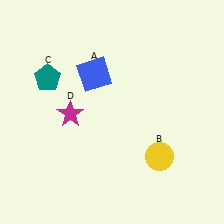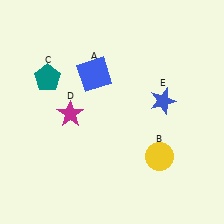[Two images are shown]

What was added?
A blue star (E) was added in Image 2.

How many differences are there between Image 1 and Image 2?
There is 1 difference between the two images.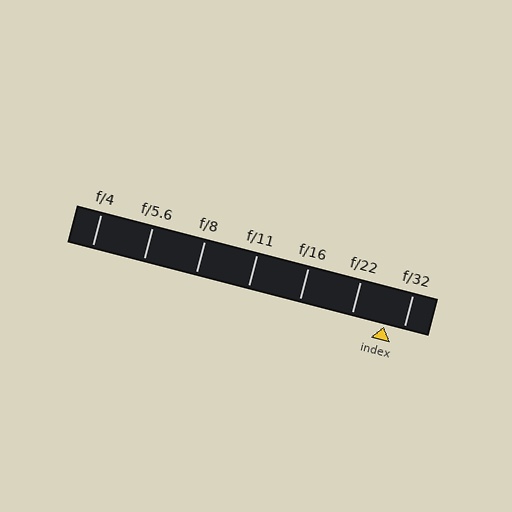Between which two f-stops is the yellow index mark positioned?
The index mark is between f/22 and f/32.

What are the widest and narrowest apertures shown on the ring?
The widest aperture shown is f/4 and the narrowest is f/32.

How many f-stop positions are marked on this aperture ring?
There are 7 f-stop positions marked.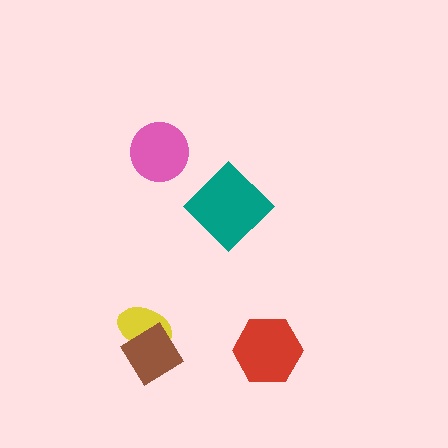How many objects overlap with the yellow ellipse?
1 object overlaps with the yellow ellipse.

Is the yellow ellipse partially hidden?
Yes, it is partially covered by another shape.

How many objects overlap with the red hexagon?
0 objects overlap with the red hexagon.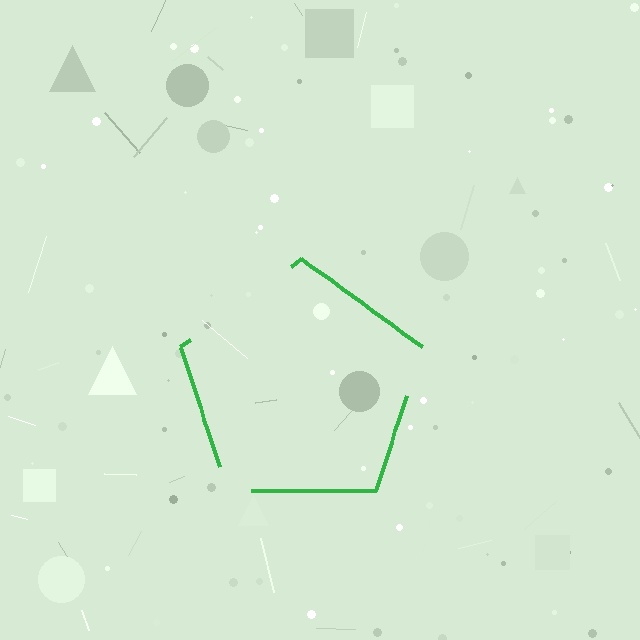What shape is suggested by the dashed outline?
The dashed outline suggests a pentagon.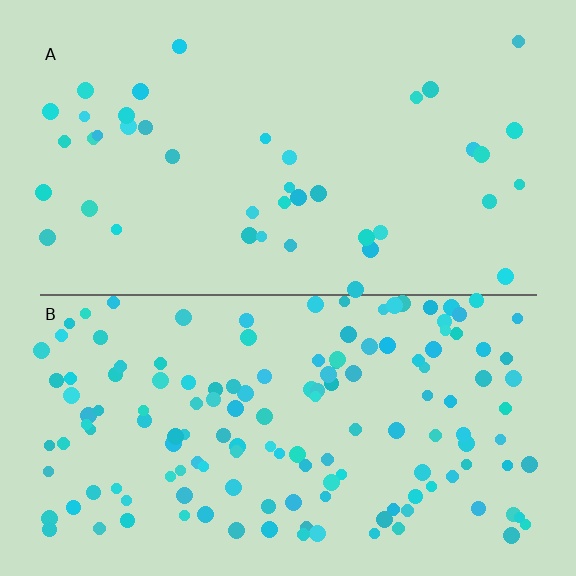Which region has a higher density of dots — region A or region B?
B (the bottom).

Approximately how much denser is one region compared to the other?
Approximately 3.5× — region B over region A.